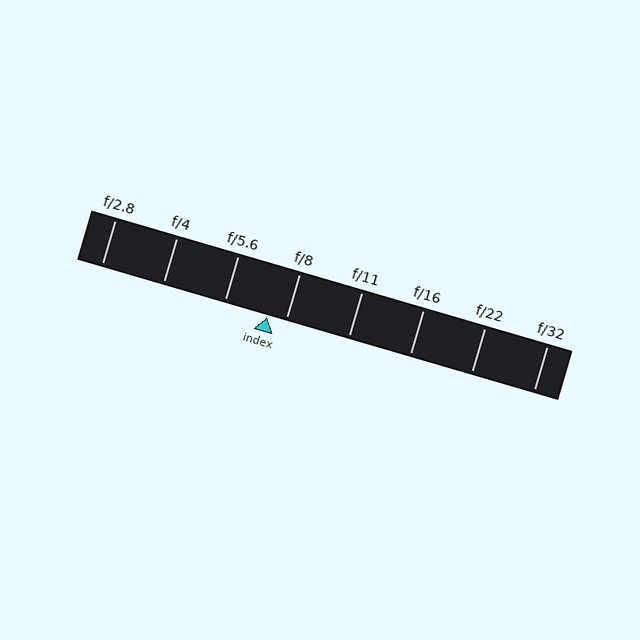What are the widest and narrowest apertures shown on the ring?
The widest aperture shown is f/2.8 and the narrowest is f/32.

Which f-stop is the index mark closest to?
The index mark is closest to f/8.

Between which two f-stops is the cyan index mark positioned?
The index mark is between f/5.6 and f/8.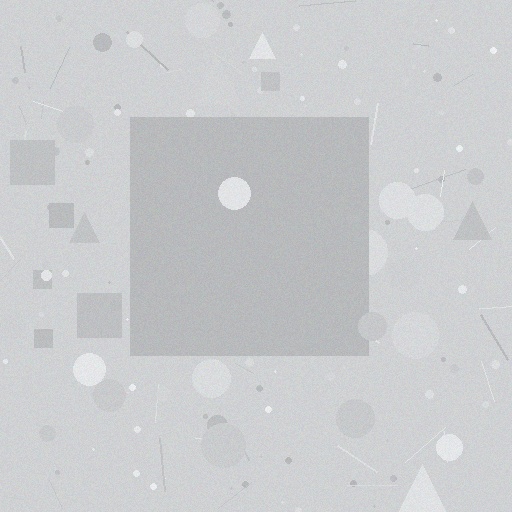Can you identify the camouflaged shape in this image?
The camouflaged shape is a square.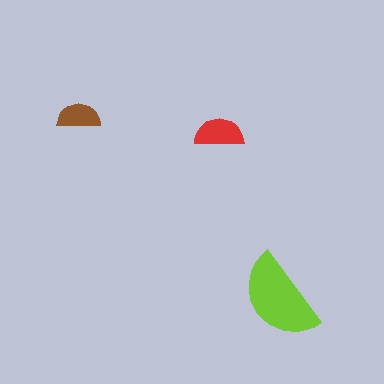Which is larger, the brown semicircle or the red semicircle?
The red one.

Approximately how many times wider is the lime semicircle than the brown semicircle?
About 2 times wider.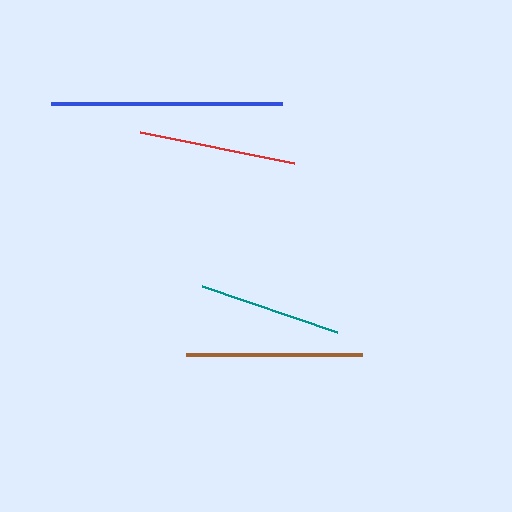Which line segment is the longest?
The blue line is the longest at approximately 232 pixels.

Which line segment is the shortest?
The teal line is the shortest at approximately 142 pixels.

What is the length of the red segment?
The red segment is approximately 158 pixels long.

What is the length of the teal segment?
The teal segment is approximately 142 pixels long.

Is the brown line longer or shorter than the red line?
The brown line is longer than the red line.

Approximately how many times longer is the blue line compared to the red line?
The blue line is approximately 1.5 times the length of the red line.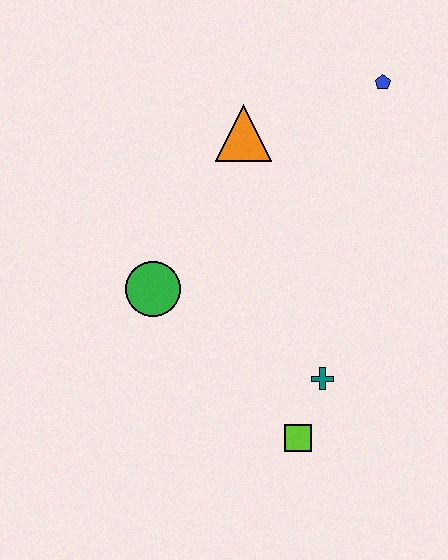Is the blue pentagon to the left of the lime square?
No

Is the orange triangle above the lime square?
Yes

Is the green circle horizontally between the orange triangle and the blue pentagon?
No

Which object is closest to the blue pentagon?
The orange triangle is closest to the blue pentagon.